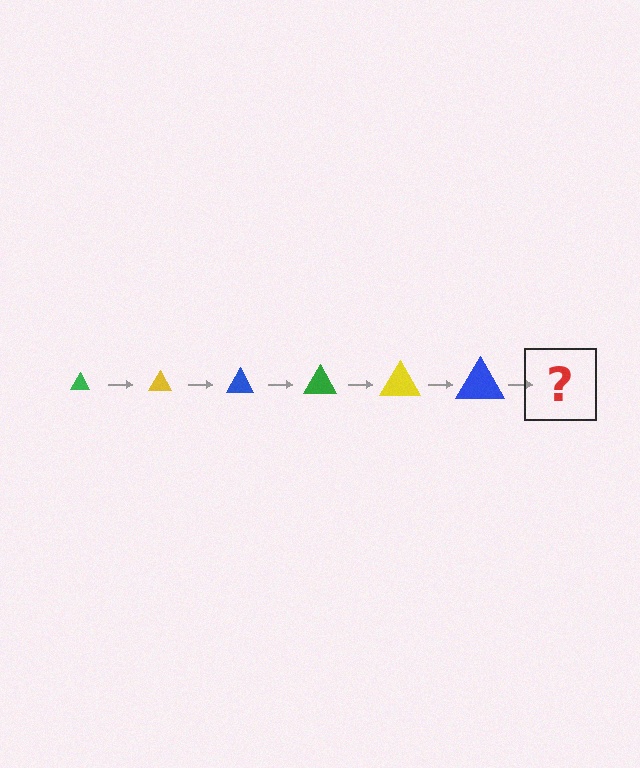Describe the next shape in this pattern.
It should be a green triangle, larger than the previous one.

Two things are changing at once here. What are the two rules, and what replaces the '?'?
The two rules are that the triangle grows larger each step and the color cycles through green, yellow, and blue. The '?' should be a green triangle, larger than the previous one.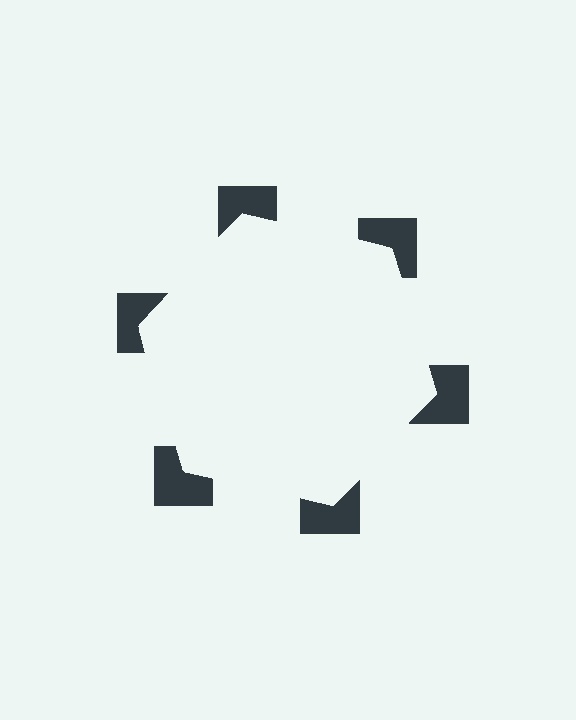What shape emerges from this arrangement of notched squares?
An illusory hexagon — its edges are inferred from the aligned wedge cuts in the notched squares, not physically drawn.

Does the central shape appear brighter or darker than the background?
It typically appears slightly brighter than the background, even though no actual brightness change is drawn.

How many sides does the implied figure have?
6 sides.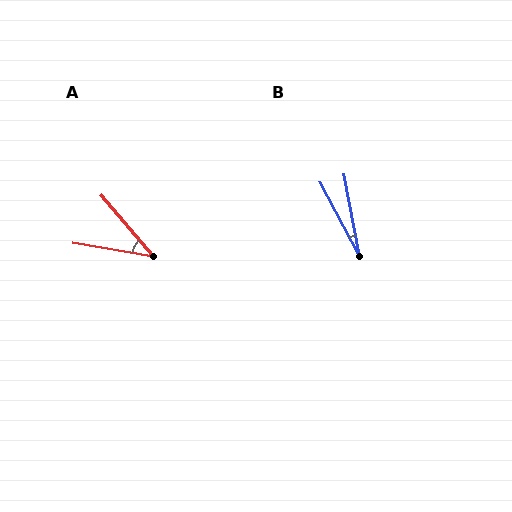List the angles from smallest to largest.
B (17°), A (40°).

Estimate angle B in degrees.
Approximately 17 degrees.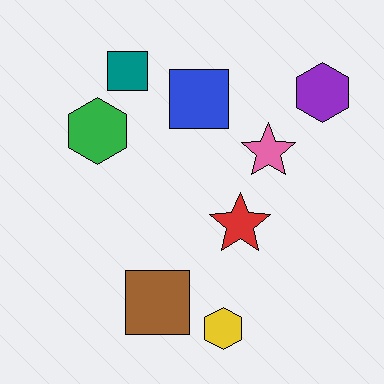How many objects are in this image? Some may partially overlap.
There are 8 objects.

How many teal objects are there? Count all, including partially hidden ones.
There is 1 teal object.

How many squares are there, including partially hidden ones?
There are 3 squares.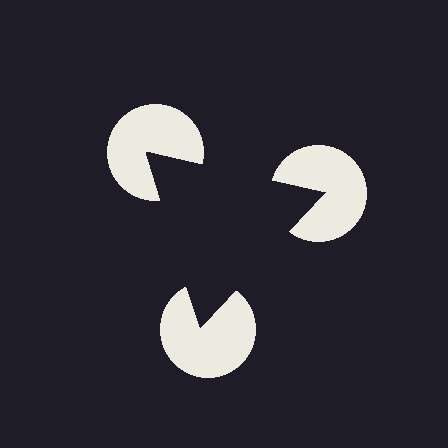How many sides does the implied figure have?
3 sides.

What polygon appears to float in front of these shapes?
An illusory triangle — its edges are inferred from the aligned wedge cuts in the pac-man discs, not physically drawn.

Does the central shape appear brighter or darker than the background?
It typically appears slightly darker than the background, even though no actual brightness change is drawn.